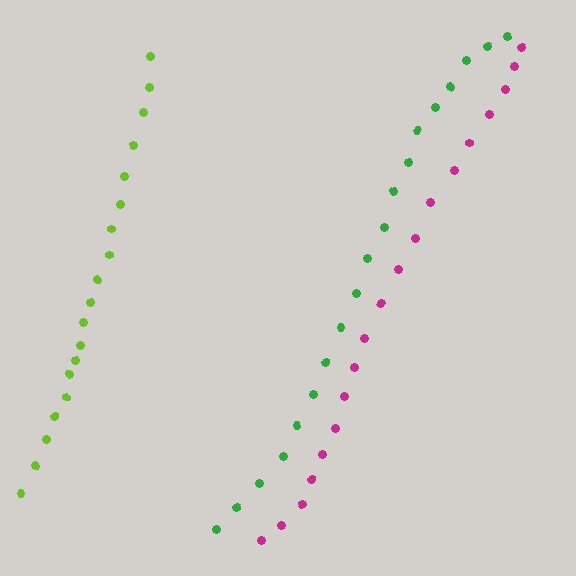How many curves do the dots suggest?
There are 3 distinct paths.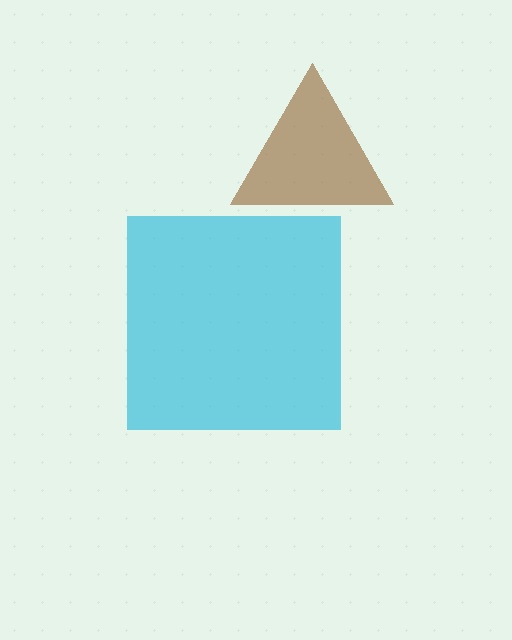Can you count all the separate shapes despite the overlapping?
Yes, there are 2 separate shapes.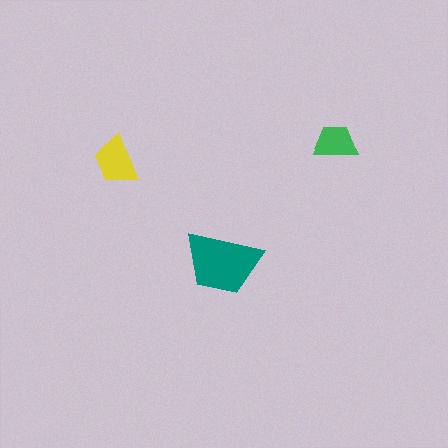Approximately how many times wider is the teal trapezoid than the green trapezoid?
About 1.5 times wider.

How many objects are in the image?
There are 3 objects in the image.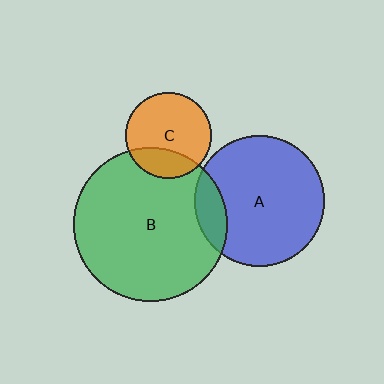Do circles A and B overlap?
Yes.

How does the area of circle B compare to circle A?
Approximately 1.4 times.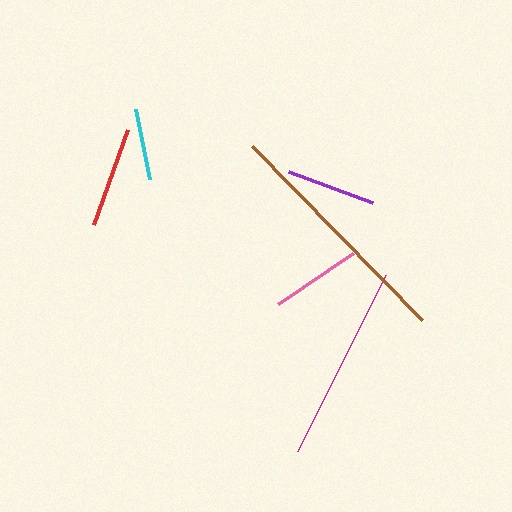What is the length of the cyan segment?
The cyan segment is approximately 71 pixels long.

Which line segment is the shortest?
The cyan line is the shortest at approximately 71 pixels.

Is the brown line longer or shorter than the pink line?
The brown line is longer than the pink line.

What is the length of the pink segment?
The pink segment is approximately 91 pixels long.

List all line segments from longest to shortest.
From longest to shortest: brown, magenta, red, pink, purple, cyan.